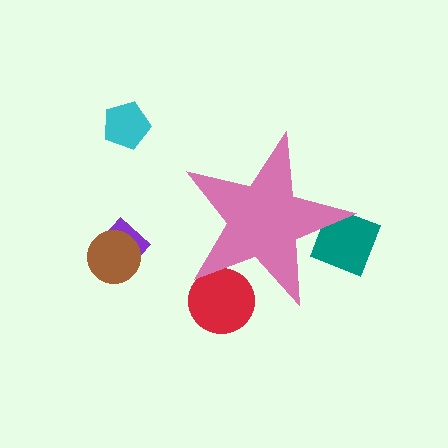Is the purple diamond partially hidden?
No, the purple diamond is fully visible.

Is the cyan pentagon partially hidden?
No, the cyan pentagon is fully visible.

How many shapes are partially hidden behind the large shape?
2 shapes are partially hidden.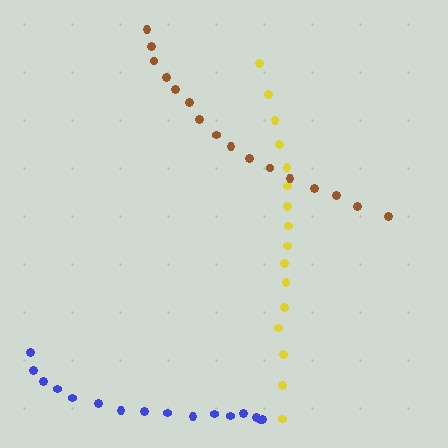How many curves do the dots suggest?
There are 3 distinct paths.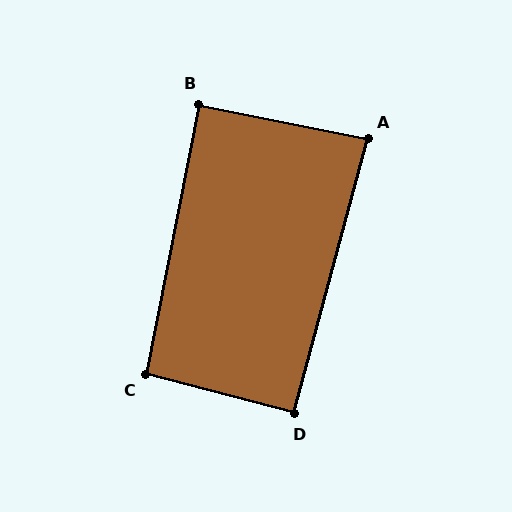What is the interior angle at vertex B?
Approximately 90 degrees (approximately right).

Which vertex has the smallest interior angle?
A, at approximately 86 degrees.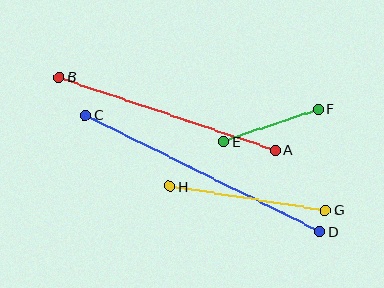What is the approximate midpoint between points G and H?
The midpoint is at approximately (248, 198) pixels.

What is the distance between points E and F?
The distance is approximately 99 pixels.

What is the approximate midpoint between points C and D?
The midpoint is at approximately (203, 173) pixels.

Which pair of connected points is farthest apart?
Points C and D are farthest apart.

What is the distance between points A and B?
The distance is approximately 228 pixels.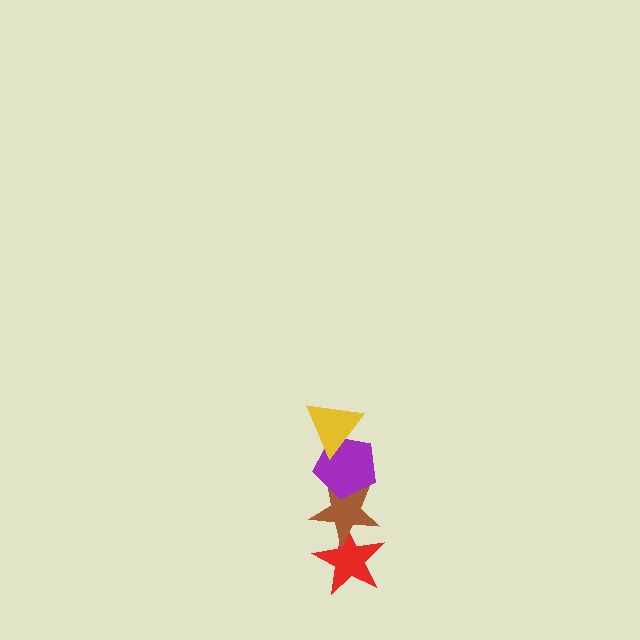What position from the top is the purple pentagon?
The purple pentagon is 2nd from the top.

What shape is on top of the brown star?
The purple pentagon is on top of the brown star.